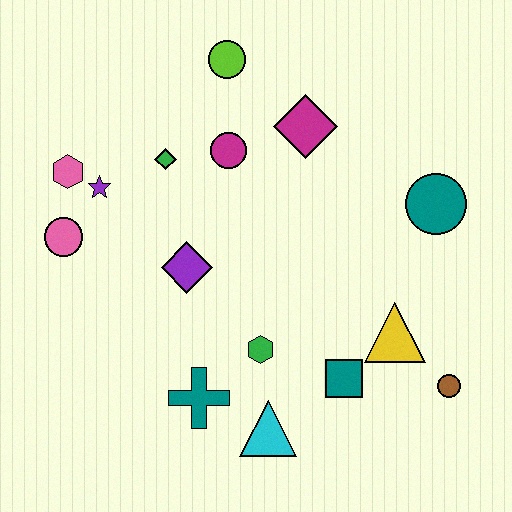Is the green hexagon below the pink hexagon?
Yes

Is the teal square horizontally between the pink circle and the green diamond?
No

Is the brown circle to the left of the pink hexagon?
No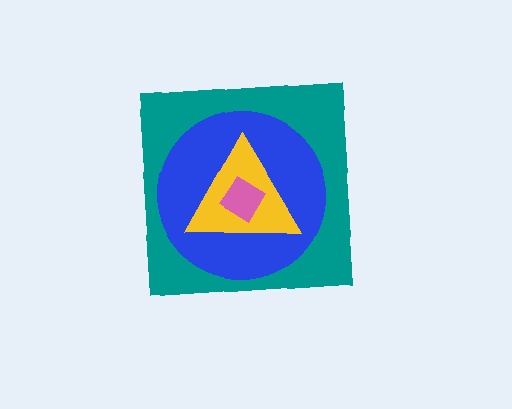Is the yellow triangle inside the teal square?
Yes.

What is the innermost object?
The pink diamond.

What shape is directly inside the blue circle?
The yellow triangle.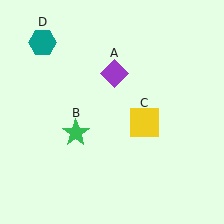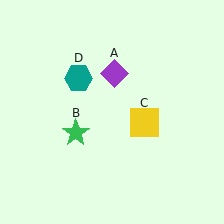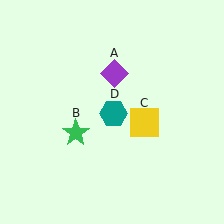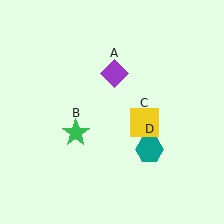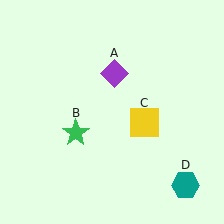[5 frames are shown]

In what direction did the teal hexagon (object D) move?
The teal hexagon (object D) moved down and to the right.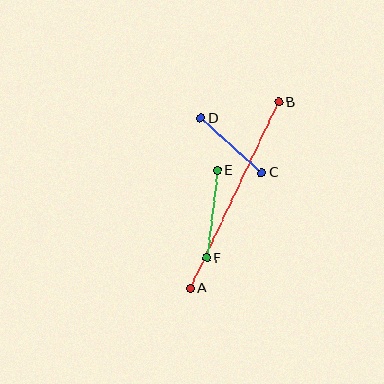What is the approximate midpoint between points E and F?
The midpoint is at approximately (212, 214) pixels.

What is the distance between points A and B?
The distance is approximately 206 pixels.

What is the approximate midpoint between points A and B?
The midpoint is at approximately (234, 195) pixels.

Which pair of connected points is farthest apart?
Points A and B are farthest apart.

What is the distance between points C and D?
The distance is approximately 82 pixels.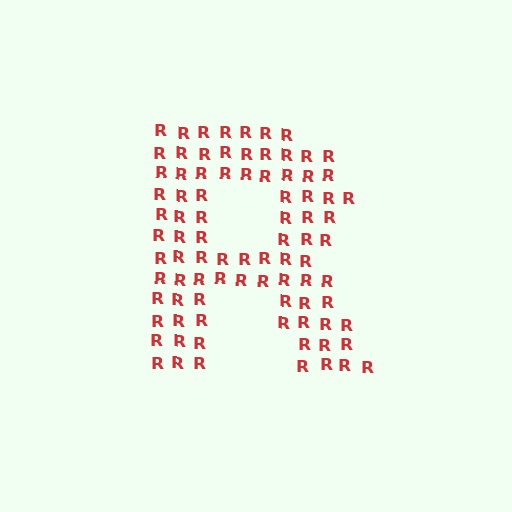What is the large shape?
The large shape is the letter R.